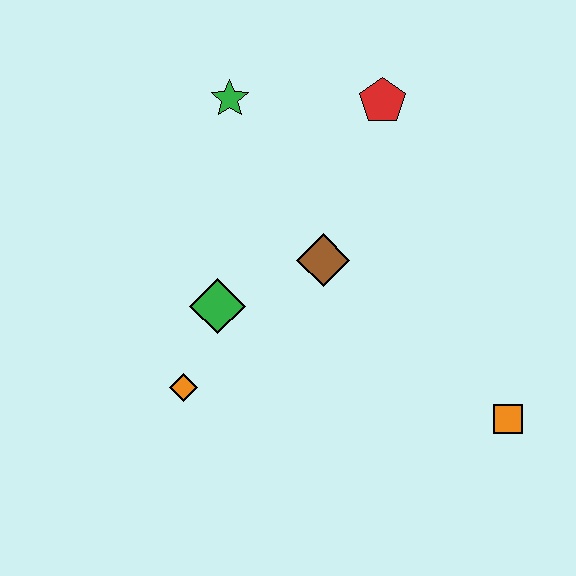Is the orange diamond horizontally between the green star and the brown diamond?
No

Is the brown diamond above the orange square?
Yes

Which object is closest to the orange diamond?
The green diamond is closest to the orange diamond.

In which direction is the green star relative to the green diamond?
The green star is above the green diamond.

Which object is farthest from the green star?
The orange square is farthest from the green star.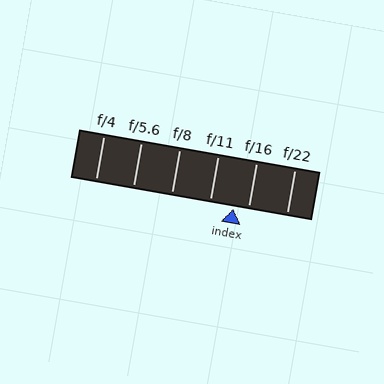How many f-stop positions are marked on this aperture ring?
There are 6 f-stop positions marked.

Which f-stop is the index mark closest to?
The index mark is closest to f/16.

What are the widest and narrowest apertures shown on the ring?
The widest aperture shown is f/4 and the narrowest is f/22.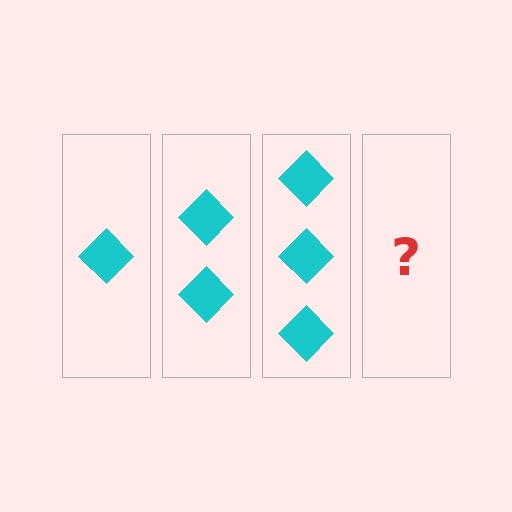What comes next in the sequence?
The next element should be 4 diamonds.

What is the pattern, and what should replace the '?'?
The pattern is that each step adds one more diamond. The '?' should be 4 diamonds.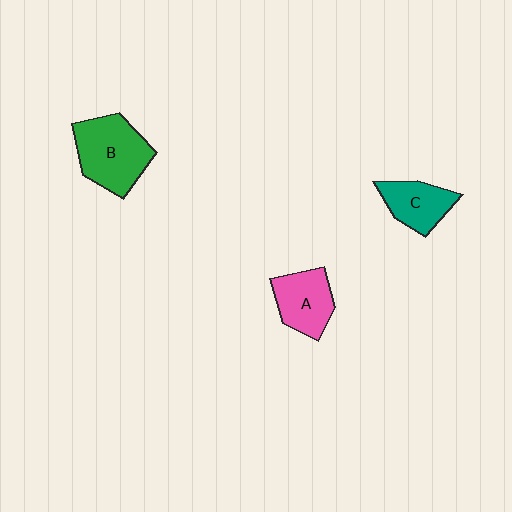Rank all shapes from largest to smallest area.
From largest to smallest: B (green), A (pink), C (teal).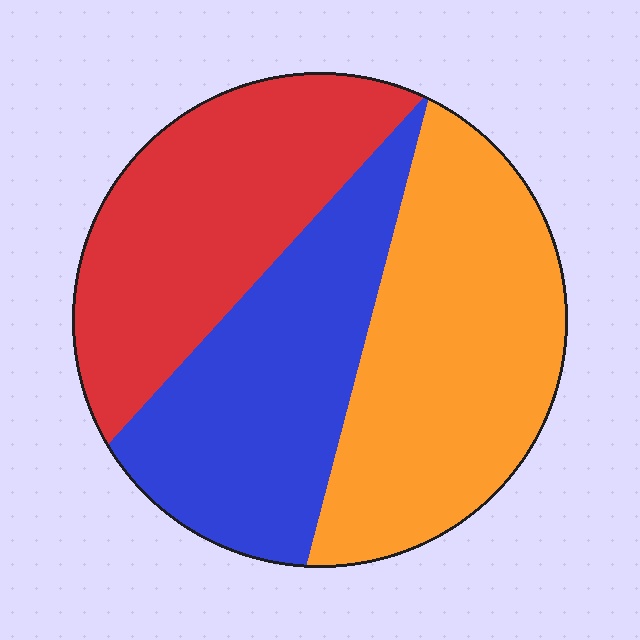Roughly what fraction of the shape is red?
Red covers around 30% of the shape.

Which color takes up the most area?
Orange, at roughly 35%.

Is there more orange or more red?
Orange.